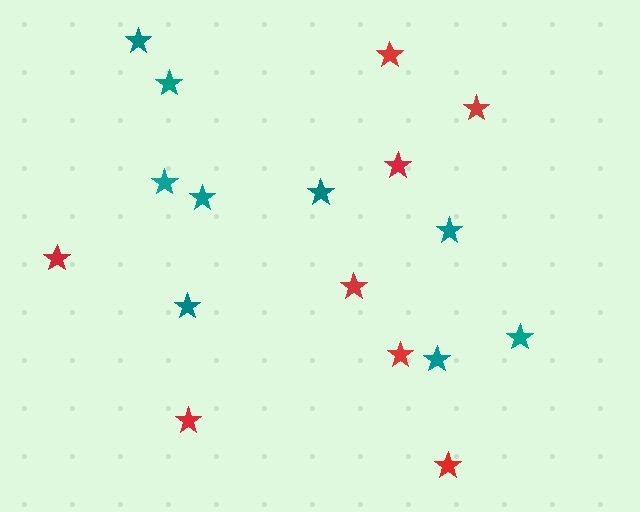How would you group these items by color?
There are 2 groups: one group of teal stars (9) and one group of red stars (8).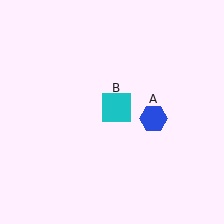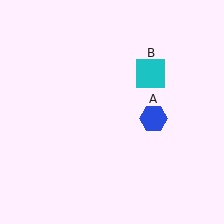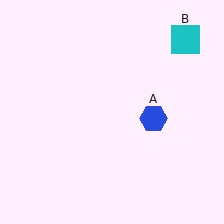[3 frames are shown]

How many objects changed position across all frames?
1 object changed position: cyan square (object B).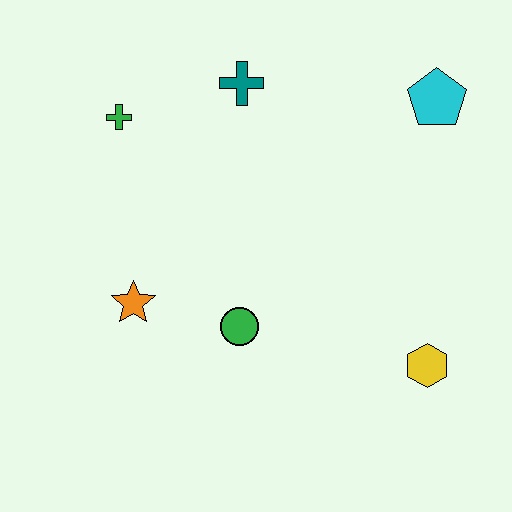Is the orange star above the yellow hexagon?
Yes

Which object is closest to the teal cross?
The green cross is closest to the teal cross.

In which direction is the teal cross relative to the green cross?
The teal cross is to the right of the green cross.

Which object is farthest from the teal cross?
The yellow hexagon is farthest from the teal cross.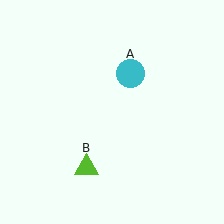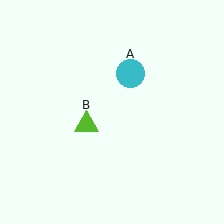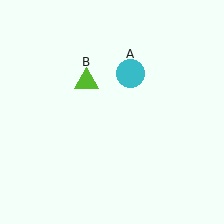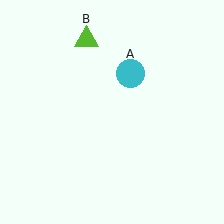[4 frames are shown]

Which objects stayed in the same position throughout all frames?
Cyan circle (object A) remained stationary.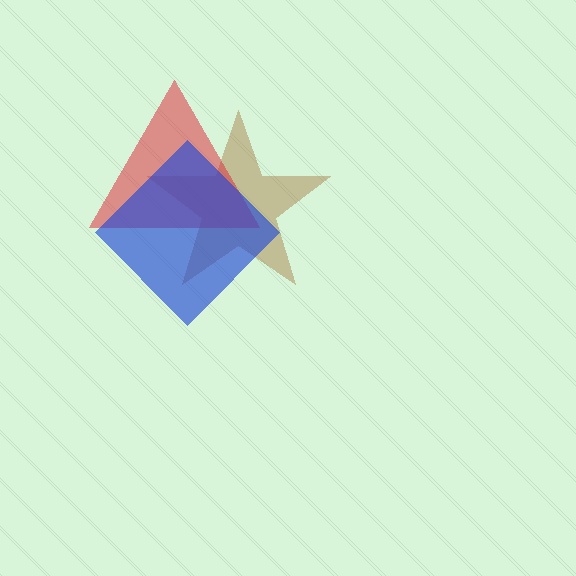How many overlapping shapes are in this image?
There are 3 overlapping shapes in the image.